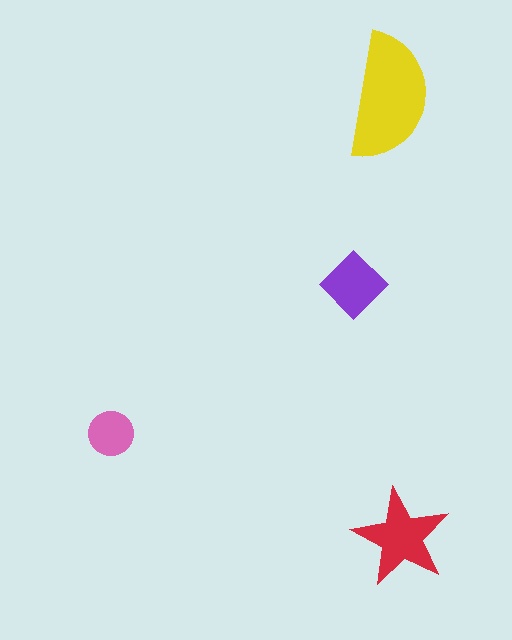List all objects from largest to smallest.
The yellow semicircle, the red star, the purple diamond, the pink circle.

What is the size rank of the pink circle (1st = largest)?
4th.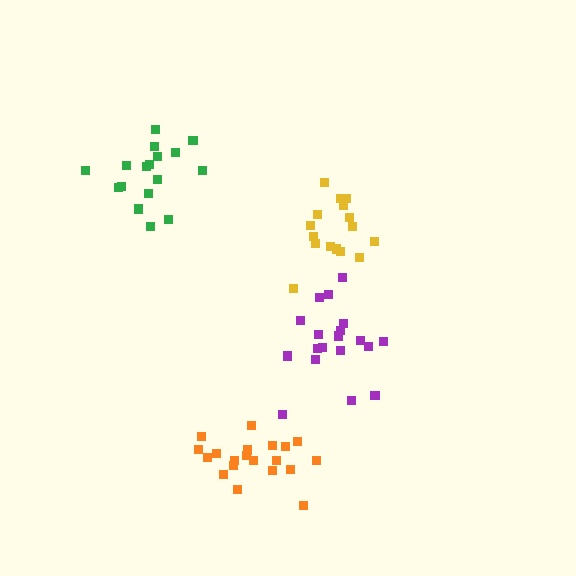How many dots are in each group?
Group 1: 19 dots, Group 2: 17 dots, Group 3: 20 dots, Group 4: 16 dots (72 total).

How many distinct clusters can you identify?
There are 4 distinct clusters.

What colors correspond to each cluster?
The clusters are colored: purple, green, orange, yellow.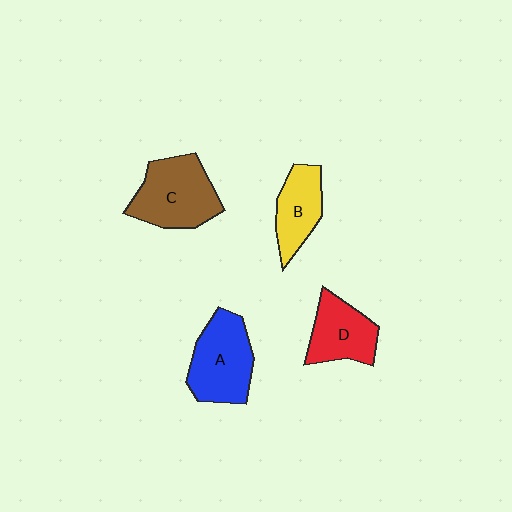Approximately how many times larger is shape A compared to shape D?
Approximately 1.3 times.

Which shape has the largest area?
Shape C (brown).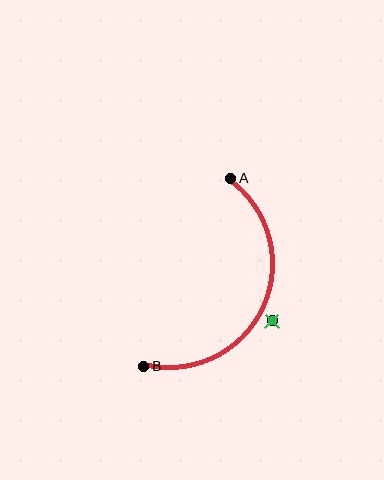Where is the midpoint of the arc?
The arc midpoint is the point on the curve farthest from the straight line joining A and B. It sits to the right of that line.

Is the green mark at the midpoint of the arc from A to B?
No — the green mark does not lie on the arc at all. It sits slightly outside the curve.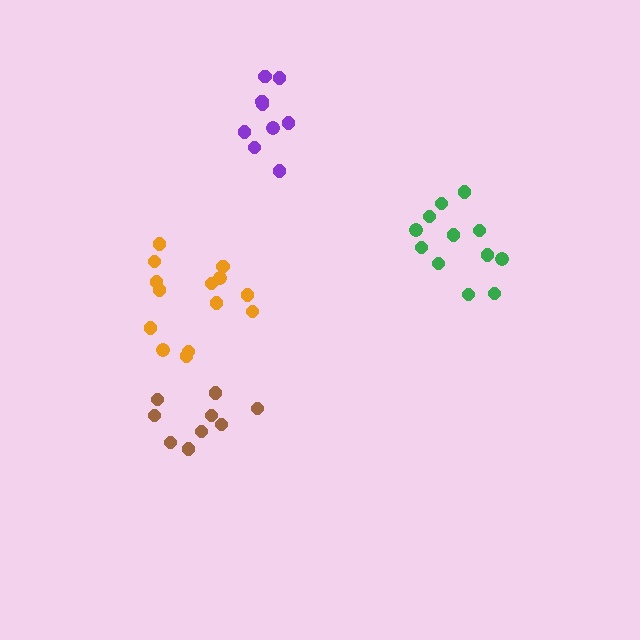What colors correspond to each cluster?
The clusters are colored: green, brown, orange, purple.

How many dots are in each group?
Group 1: 12 dots, Group 2: 9 dots, Group 3: 14 dots, Group 4: 9 dots (44 total).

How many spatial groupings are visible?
There are 4 spatial groupings.